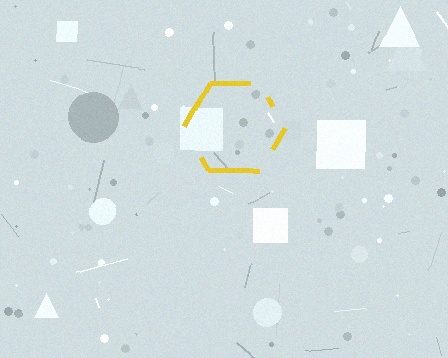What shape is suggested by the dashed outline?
The dashed outline suggests a hexagon.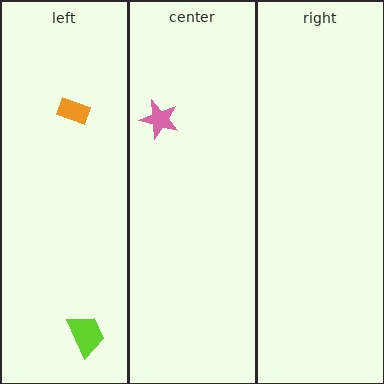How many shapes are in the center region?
1.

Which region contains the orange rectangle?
The left region.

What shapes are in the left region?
The orange rectangle, the lime trapezoid.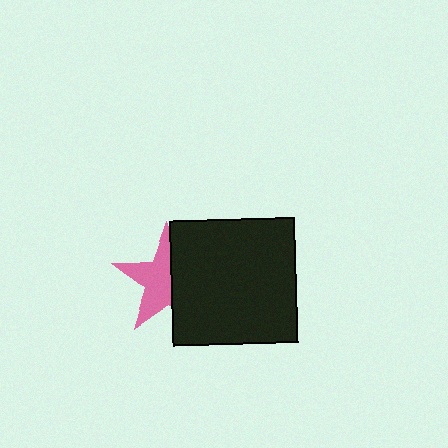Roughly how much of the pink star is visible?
About half of it is visible (roughly 56%).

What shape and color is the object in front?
The object in front is a black square.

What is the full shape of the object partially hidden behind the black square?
The partially hidden object is a pink star.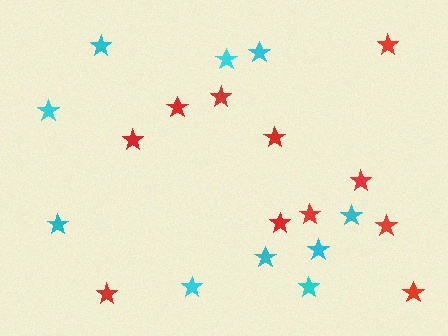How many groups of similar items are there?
There are 2 groups: one group of cyan stars (10) and one group of red stars (11).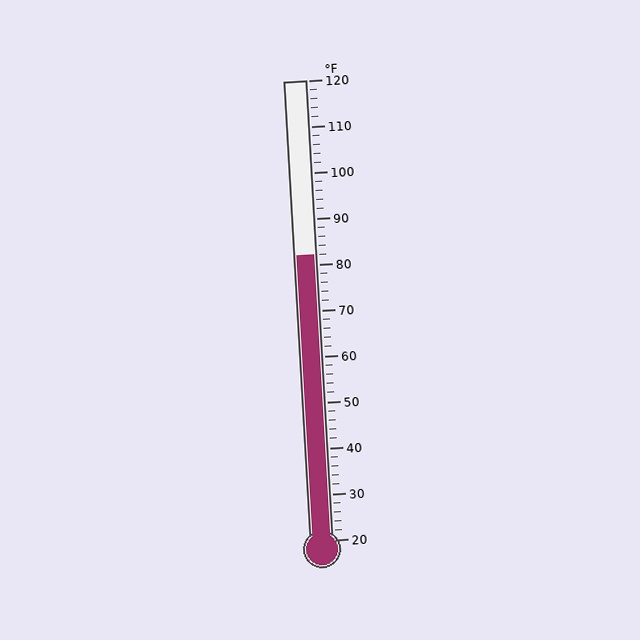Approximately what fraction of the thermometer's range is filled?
The thermometer is filled to approximately 60% of its range.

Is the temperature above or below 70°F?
The temperature is above 70°F.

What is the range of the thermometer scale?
The thermometer scale ranges from 20°F to 120°F.